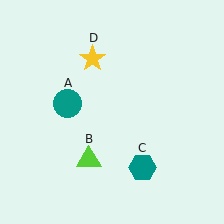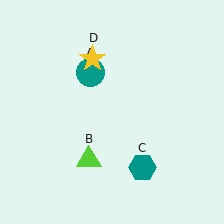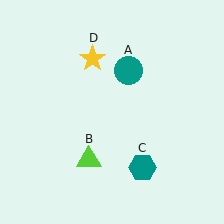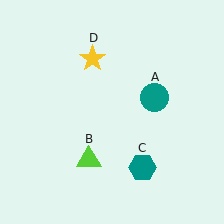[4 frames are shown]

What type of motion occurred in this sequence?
The teal circle (object A) rotated clockwise around the center of the scene.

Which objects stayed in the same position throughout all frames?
Lime triangle (object B) and teal hexagon (object C) and yellow star (object D) remained stationary.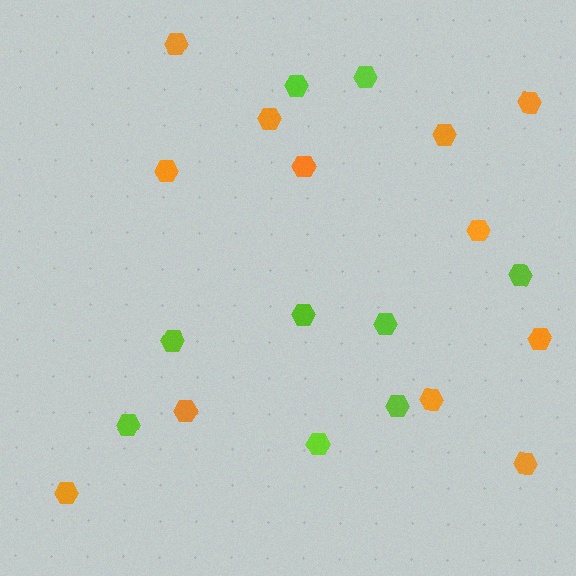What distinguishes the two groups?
There are 2 groups: one group of lime hexagons (9) and one group of orange hexagons (12).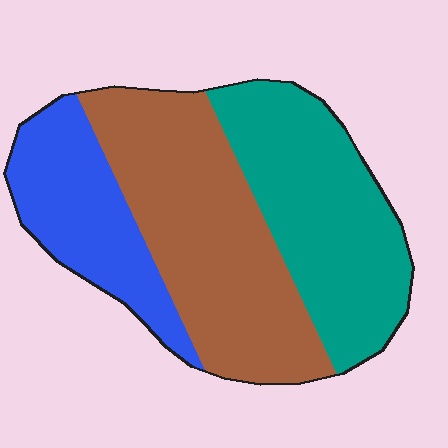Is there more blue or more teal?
Teal.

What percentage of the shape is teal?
Teal takes up between a third and a half of the shape.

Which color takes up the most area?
Brown, at roughly 40%.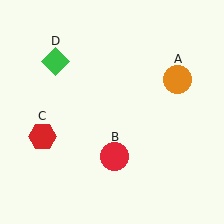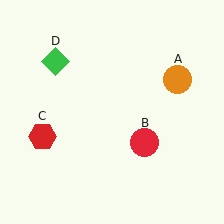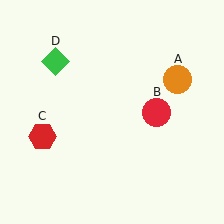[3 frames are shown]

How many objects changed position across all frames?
1 object changed position: red circle (object B).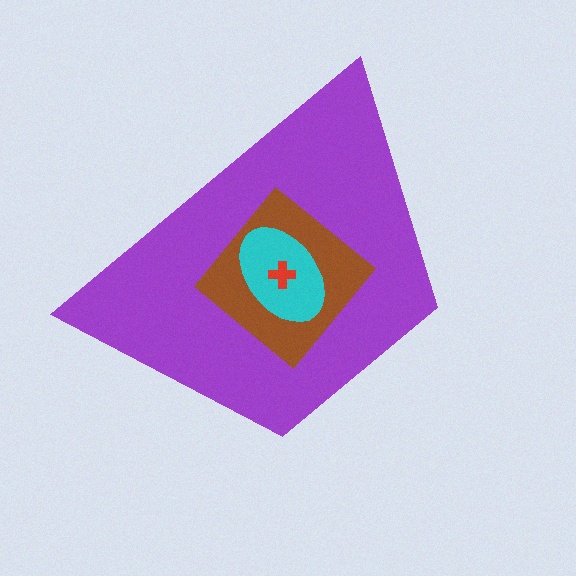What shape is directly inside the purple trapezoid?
The brown diamond.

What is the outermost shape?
The purple trapezoid.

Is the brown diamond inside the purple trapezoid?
Yes.